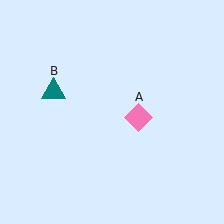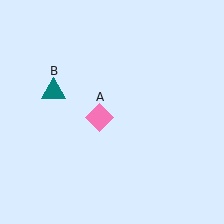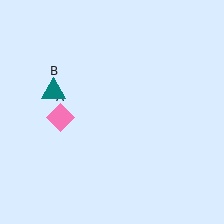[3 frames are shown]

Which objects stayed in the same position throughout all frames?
Teal triangle (object B) remained stationary.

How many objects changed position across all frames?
1 object changed position: pink diamond (object A).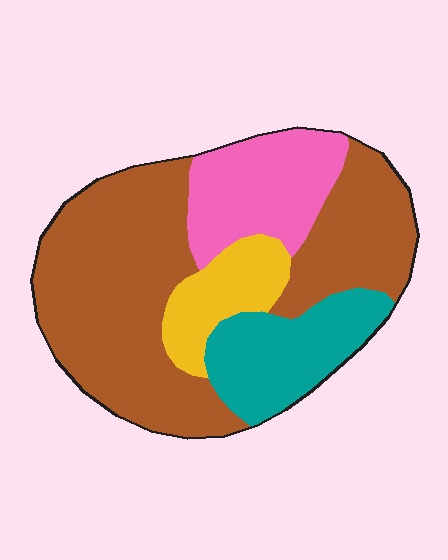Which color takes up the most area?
Brown, at roughly 55%.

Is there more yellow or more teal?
Teal.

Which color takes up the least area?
Yellow, at roughly 10%.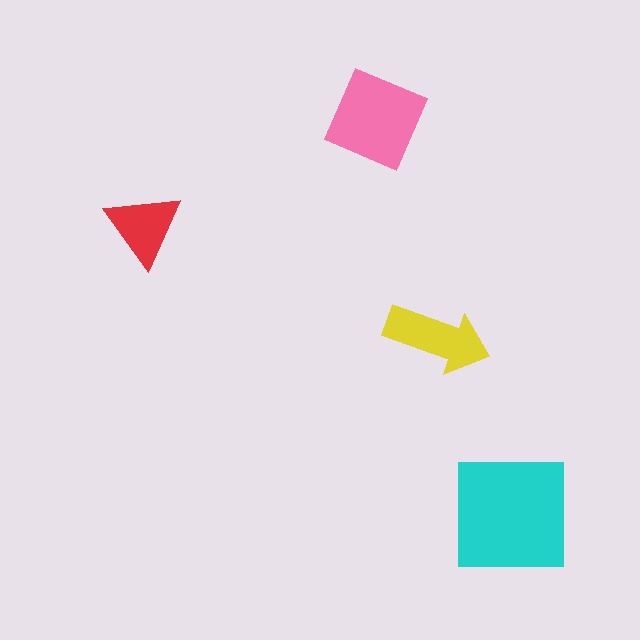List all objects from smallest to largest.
The red triangle, the yellow arrow, the pink diamond, the cyan square.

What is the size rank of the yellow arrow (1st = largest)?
3rd.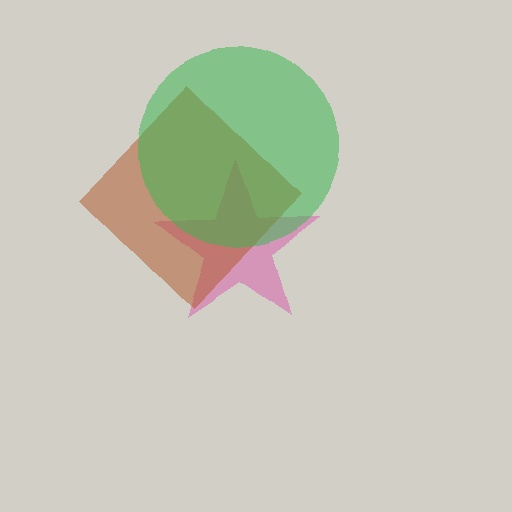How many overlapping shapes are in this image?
There are 3 overlapping shapes in the image.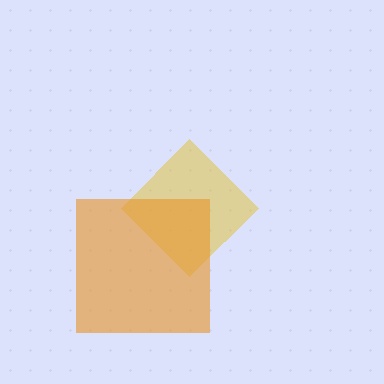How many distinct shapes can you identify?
There are 2 distinct shapes: a yellow diamond, an orange square.